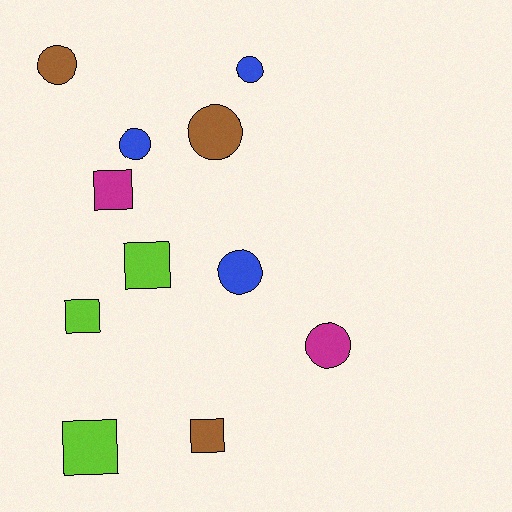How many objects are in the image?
There are 11 objects.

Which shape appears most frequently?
Circle, with 6 objects.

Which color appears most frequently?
Brown, with 3 objects.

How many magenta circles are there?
There is 1 magenta circle.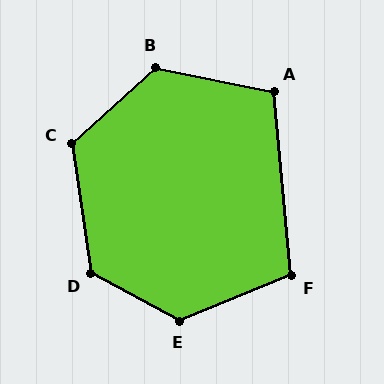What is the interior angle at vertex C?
Approximately 124 degrees (obtuse).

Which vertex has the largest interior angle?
E, at approximately 129 degrees.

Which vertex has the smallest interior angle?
A, at approximately 107 degrees.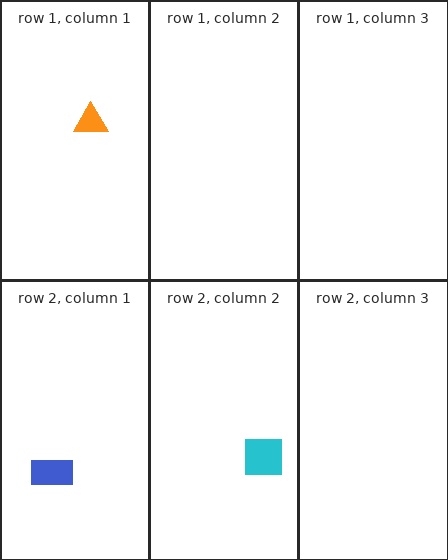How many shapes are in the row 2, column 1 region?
1.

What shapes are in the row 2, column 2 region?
The cyan square.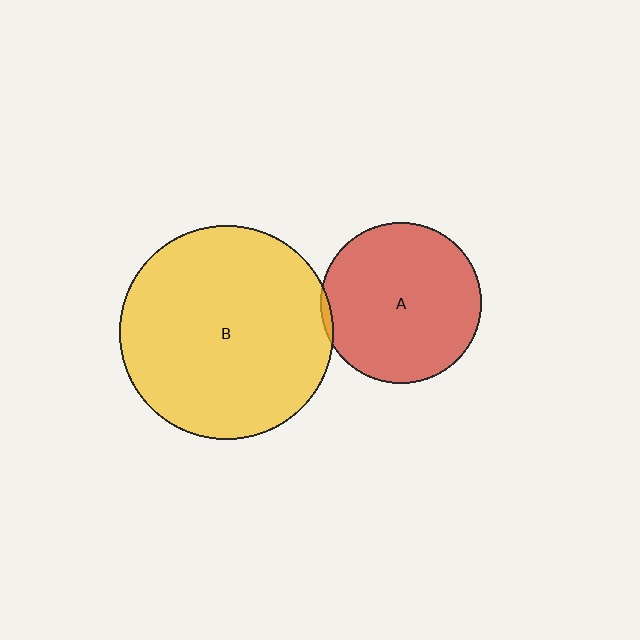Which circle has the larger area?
Circle B (yellow).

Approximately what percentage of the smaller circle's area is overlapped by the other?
Approximately 5%.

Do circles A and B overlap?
Yes.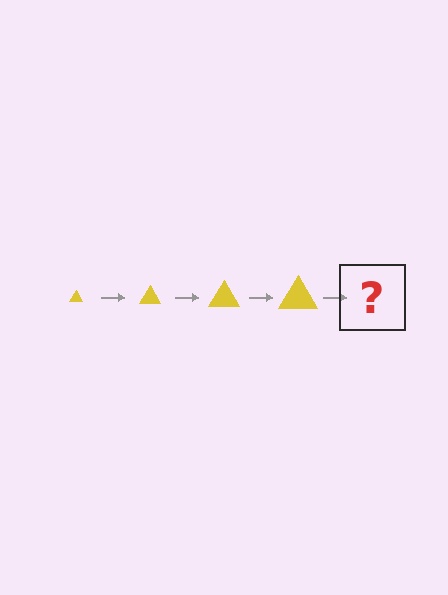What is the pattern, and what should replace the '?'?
The pattern is that the triangle gets progressively larger each step. The '?' should be a yellow triangle, larger than the previous one.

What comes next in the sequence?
The next element should be a yellow triangle, larger than the previous one.